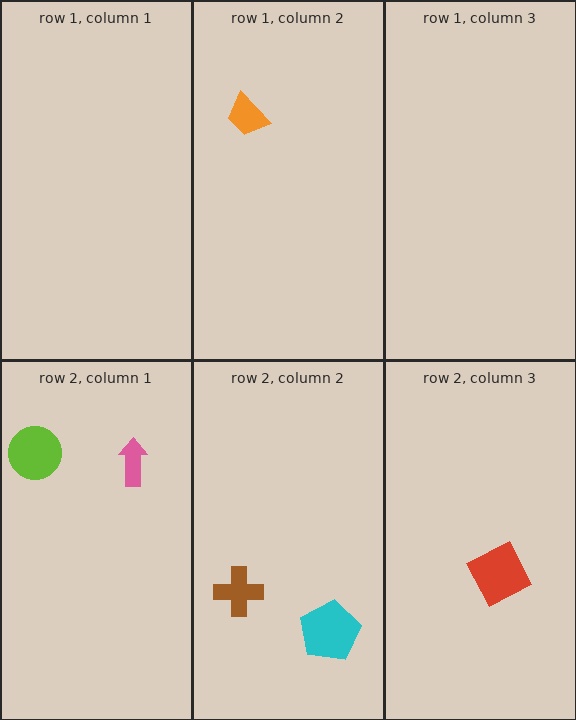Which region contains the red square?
The row 2, column 3 region.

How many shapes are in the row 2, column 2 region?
2.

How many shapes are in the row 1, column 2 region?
1.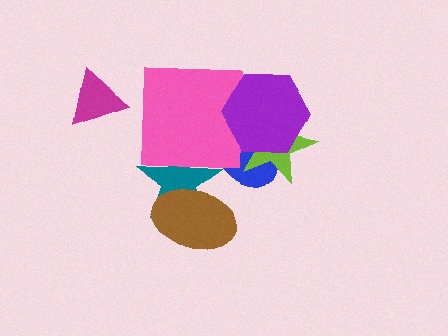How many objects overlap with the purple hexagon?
3 objects overlap with the purple hexagon.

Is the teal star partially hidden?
Yes, it is partially covered by another shape.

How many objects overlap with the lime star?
2 objects overlap with the lime star.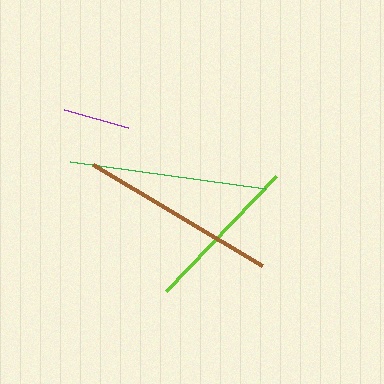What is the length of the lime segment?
The lime segment is approximately 159 pixels long.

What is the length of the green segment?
The green segment is approximately 197 pixels long.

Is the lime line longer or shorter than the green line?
The green line is longer than the lime line.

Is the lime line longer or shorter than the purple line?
The lime line is longer than the purple line.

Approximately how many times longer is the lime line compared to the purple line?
The lime line is approximately 2.4 times the length of the purple line.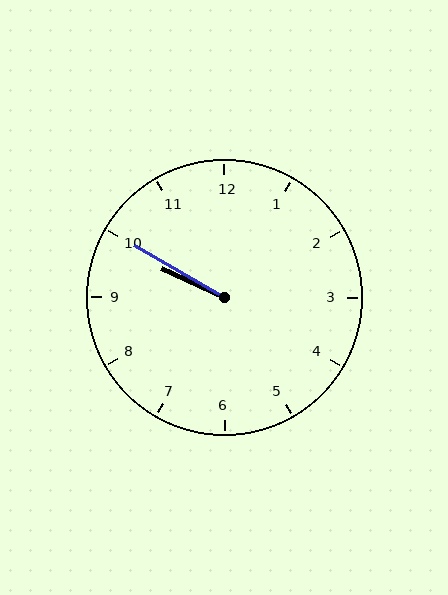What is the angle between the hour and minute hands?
Approximately 5 degrees.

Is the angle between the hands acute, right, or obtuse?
It is acute.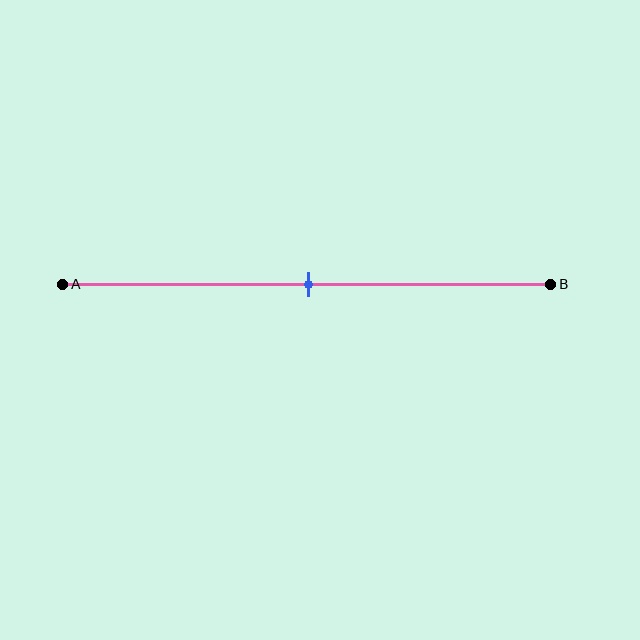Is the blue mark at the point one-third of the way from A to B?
No, the mark is at about 50% from A, not at the 33% one-third point.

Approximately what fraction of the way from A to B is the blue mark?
The blue mark is approximately 50% of the way from A to B.